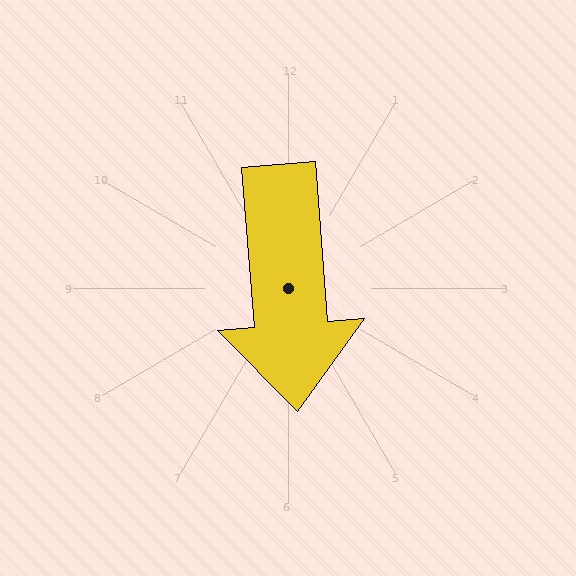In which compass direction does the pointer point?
South.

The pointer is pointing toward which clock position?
Roughly 6 o'clock.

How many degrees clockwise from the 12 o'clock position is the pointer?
Approximately 175 degrees.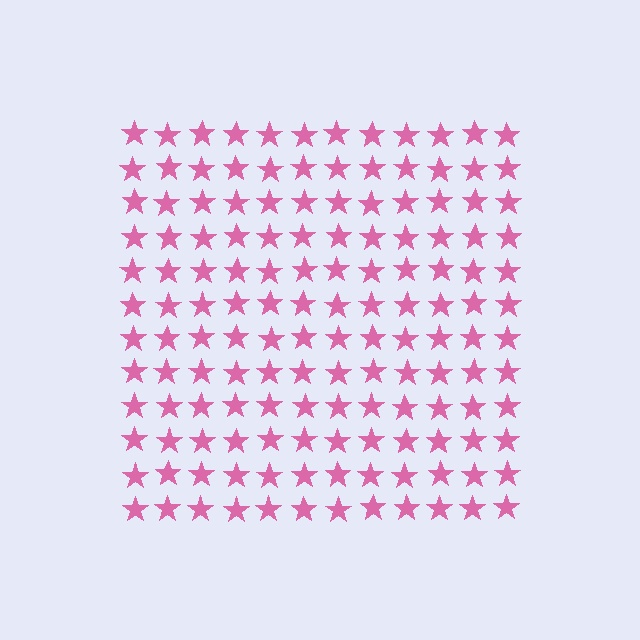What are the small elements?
The small elements are stars.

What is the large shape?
The large shape is a square.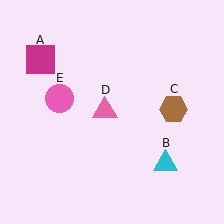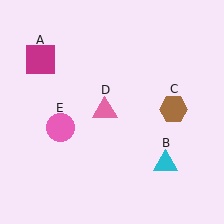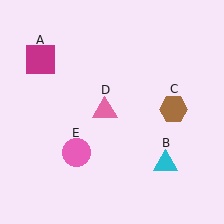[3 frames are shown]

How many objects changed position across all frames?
1 object changed position: pink circle (object E).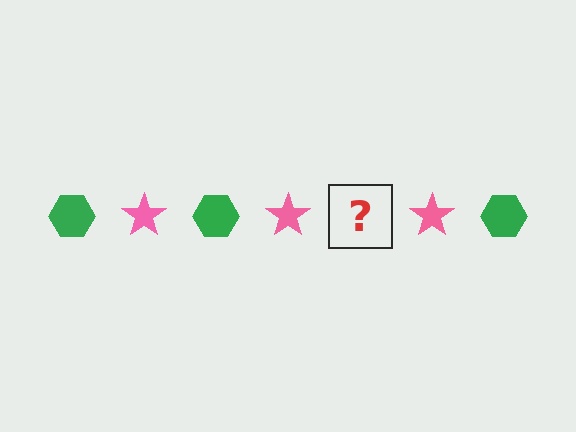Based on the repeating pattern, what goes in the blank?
The blank should be a green hexagon.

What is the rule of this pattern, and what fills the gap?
The rule is that the pattern alternates between green hexagon and pink star. The gap should be filled with a green hexagon.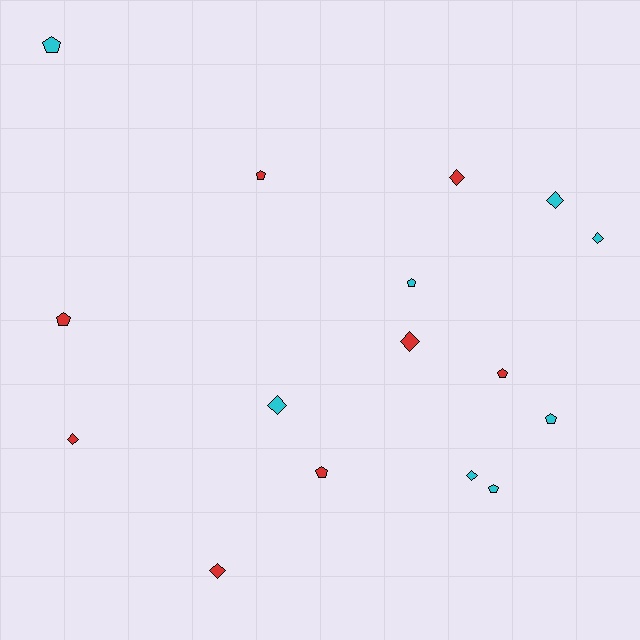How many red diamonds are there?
There are 4 red diamonds.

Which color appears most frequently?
Cyan, with 8 objects.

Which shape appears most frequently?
Pentagon, with 8 objects.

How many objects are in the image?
There are 16 objects.